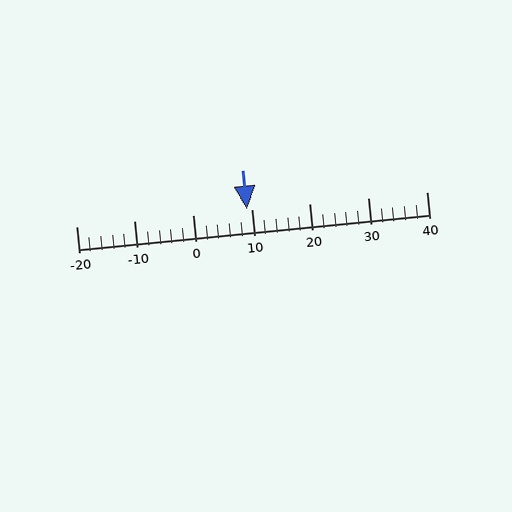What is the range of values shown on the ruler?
The ruler shows values from -20 to 40.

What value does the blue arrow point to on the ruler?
The blue arrow points to approximately 9.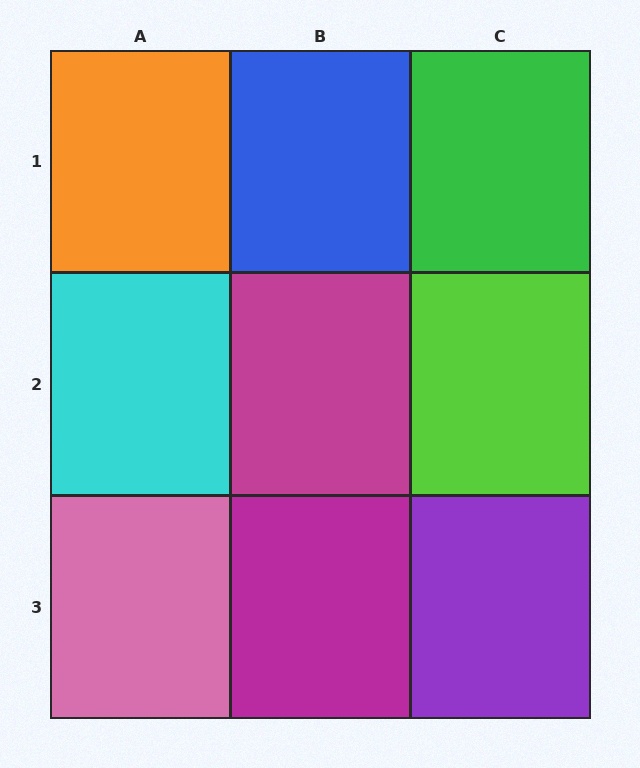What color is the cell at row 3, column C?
Purple.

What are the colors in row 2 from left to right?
Cyan, magenta, lime.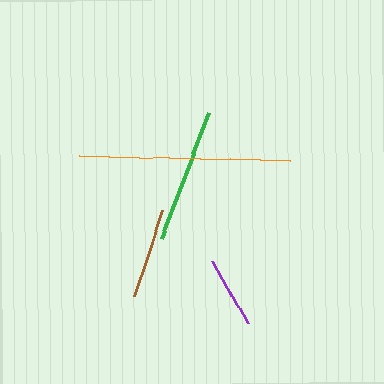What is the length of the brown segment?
The brown segment is approximately 90 pixels long.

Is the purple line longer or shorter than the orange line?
The orange line is longer than the purple line.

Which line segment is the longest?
The orange line is the longest at approximately 211 pixels.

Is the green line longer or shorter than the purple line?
The green line is longer than the purple line.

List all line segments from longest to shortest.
From longest to shortest: orange, green, brown, purple.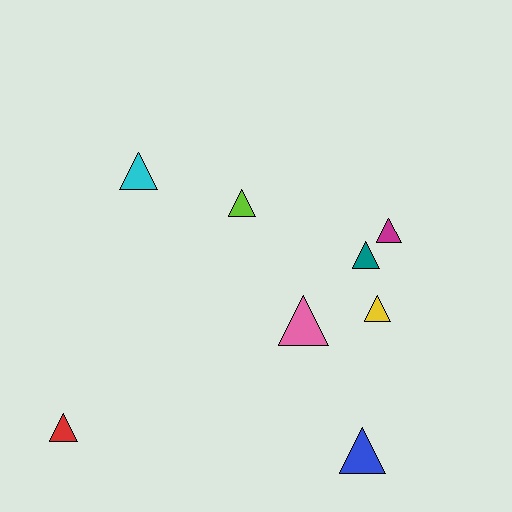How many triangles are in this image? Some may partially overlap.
There are 8 triangles.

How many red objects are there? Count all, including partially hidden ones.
There is 1 red object.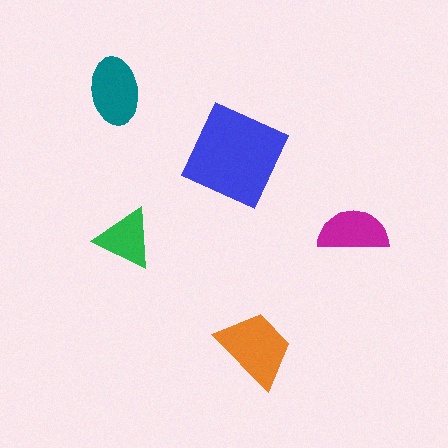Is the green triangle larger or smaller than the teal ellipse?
Smaller.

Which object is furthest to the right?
The magenta semicircle is rightmost.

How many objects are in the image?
There are 5 objects in the image.